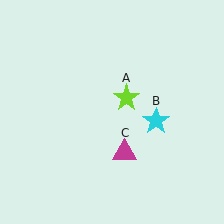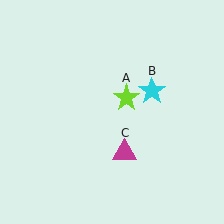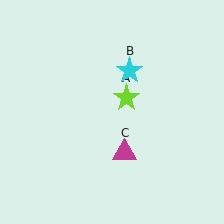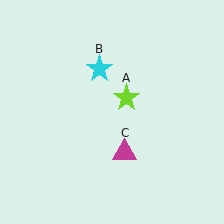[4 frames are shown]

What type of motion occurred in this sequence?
The cyan star (object B) rotated counterclockwise around the center of the scene.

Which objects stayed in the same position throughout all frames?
Lime star (object A) and magenta triangle (object C) remained stationary.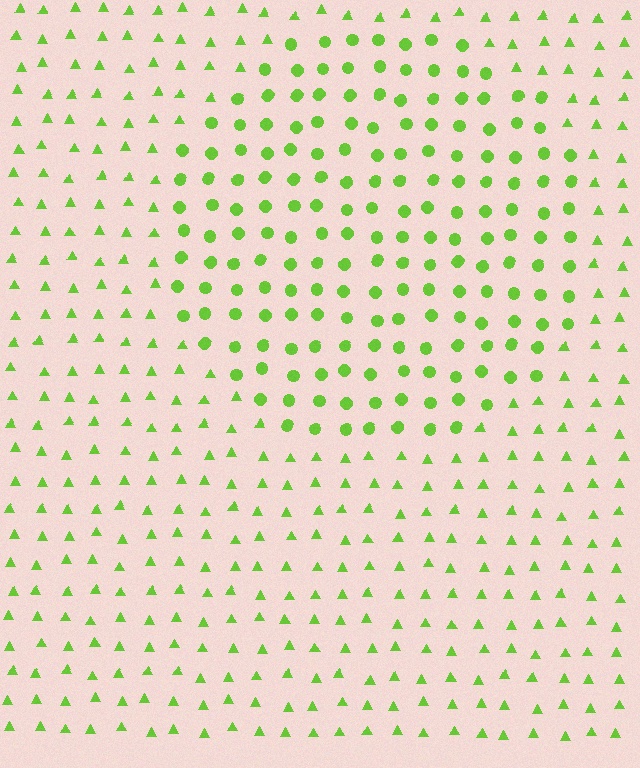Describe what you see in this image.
The image is filled with small lime elements arranged in a uniform grid. A circle-shaped region contains circles, while the surrounding area contains triangles. The boundary is defined purely by the change in element shape.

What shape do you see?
I see a circle.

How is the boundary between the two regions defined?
The boundary is defined by a change in element shape: circles inside vs. triangles outside. All elements share the same color and spacing.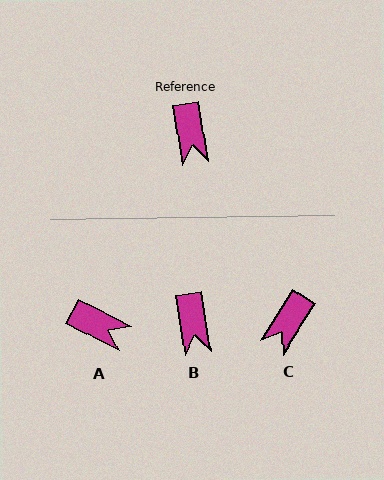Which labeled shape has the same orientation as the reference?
B.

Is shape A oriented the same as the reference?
No, it is off by about 53 degrees.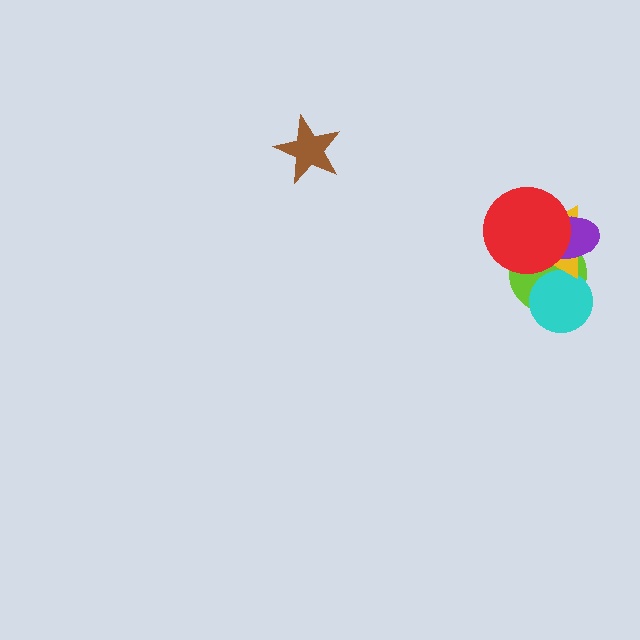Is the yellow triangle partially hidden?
Yes, it is partially covered by another shape.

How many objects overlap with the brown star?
0 objects overlap with the brown star.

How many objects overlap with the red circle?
3 objects overlap with the red circle.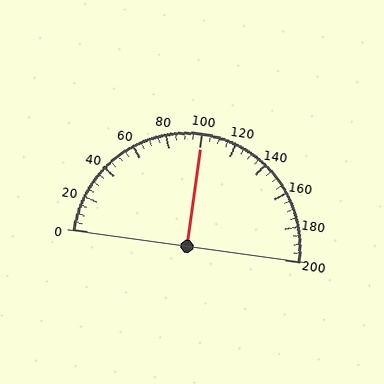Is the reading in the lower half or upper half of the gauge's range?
The reading is in the upper half of the range (0 to 200).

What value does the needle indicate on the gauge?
The needle indicates approximately 100.